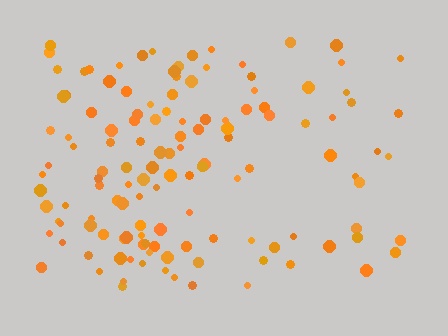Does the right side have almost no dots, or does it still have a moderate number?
Still a moderate number, just noticeably fewer than the left.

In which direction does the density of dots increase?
From right to left, with the left side densest.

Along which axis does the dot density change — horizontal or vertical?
Horizontal.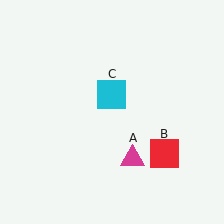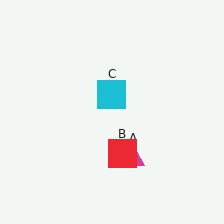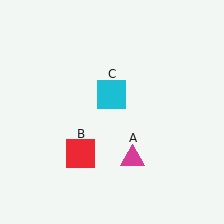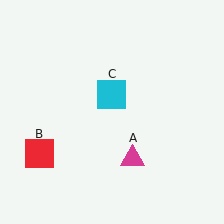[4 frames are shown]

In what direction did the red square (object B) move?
The red square (object B) moved left.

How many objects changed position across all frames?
1 object changed position: red square (object B).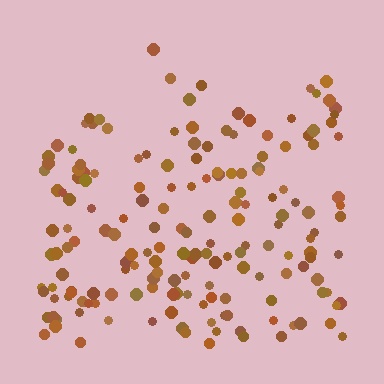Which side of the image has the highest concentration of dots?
The bottom.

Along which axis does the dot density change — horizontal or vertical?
Vertical.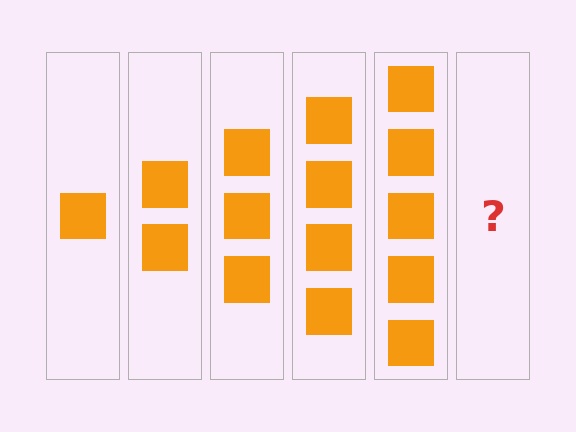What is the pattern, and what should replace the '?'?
The pattern is that each step adds one more square. The '?' should be 6 squares.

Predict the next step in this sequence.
The next step is 6 squares.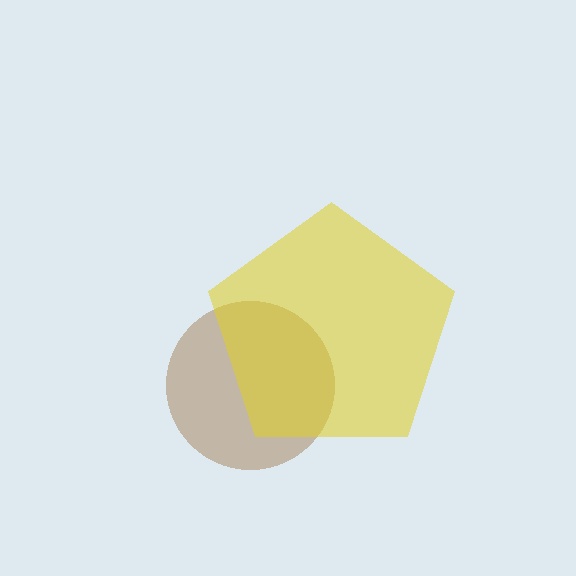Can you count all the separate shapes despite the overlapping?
Yes, there are 2 separate shapes.